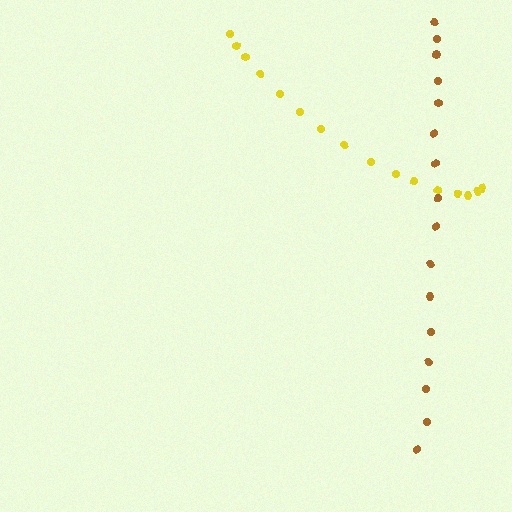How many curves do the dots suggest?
There are 2 distinct paths.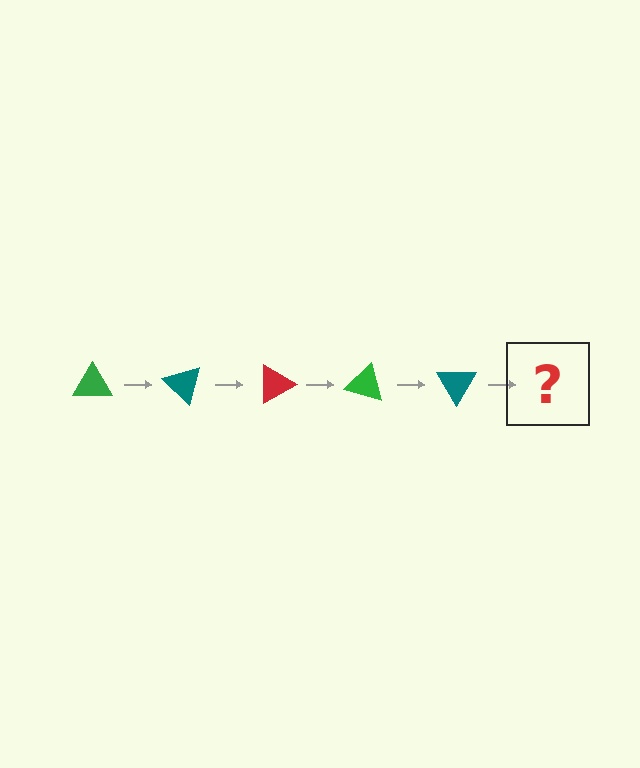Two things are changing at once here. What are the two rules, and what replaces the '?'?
The two rules are that it rotates 45 degrees each step and the color cycles through green, teal, and red. The '?' should be a red triangle, rotated 225 degrees from the start.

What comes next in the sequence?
The next element should be a red triangle, rotated 225 degrees from the start.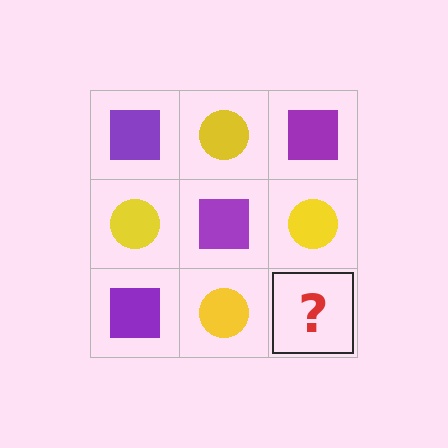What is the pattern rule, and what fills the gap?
The rule is that it alternates purple square and yellow circle in a checkerboard pattern. The gap should be filled with a purple square.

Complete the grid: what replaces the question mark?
The question mark should be replaced with a purple square.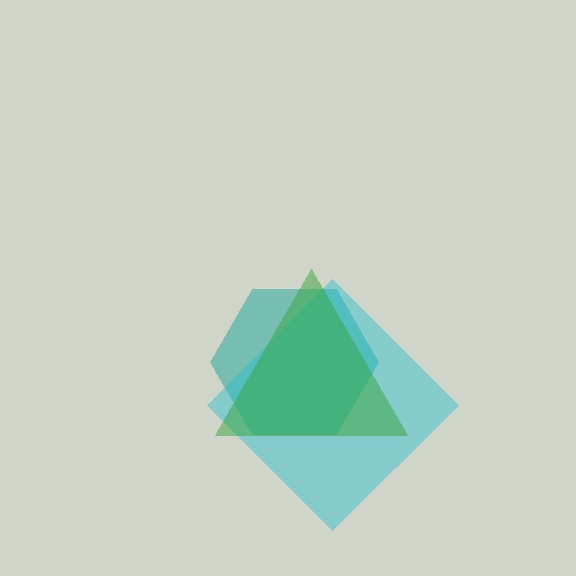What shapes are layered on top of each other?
The layered shapes are: a teal hexagon, a cyan diamond, a green triangle.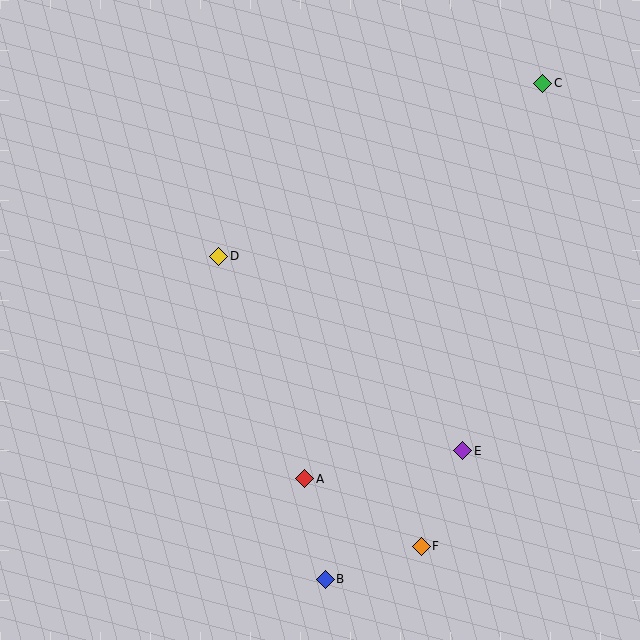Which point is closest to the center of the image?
Point D at (219, 256) is closest to the center.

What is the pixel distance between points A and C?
The distance between A and C is 462 pixels.